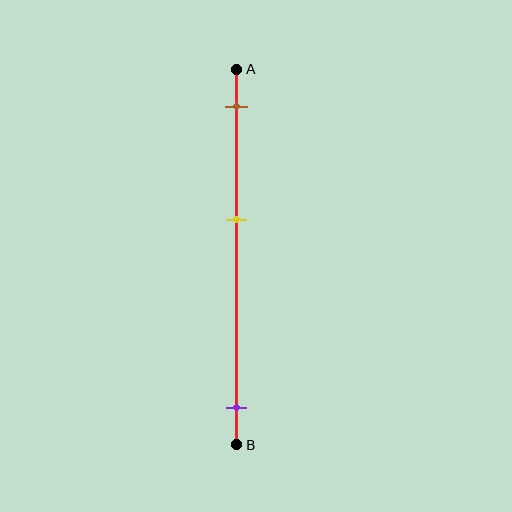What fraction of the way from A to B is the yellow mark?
The yellow mark is approximately 40% (0.4) of the way from A to B.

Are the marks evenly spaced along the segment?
No, the marks are not evenly spaced.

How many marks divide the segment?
There are 3 marks dividing the segment.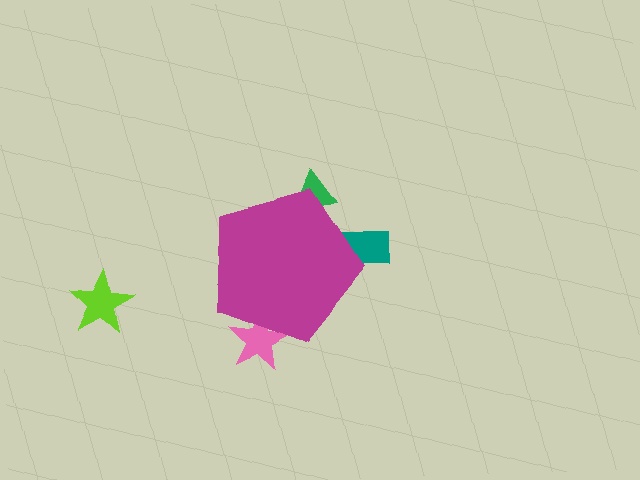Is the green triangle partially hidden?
Yes, the green triangle is partially hidden behind the magenta pentagon.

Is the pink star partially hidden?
Yes, the pink star is partially hidden behind the magenta pentagon.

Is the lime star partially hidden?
No, the lime star is fully visible.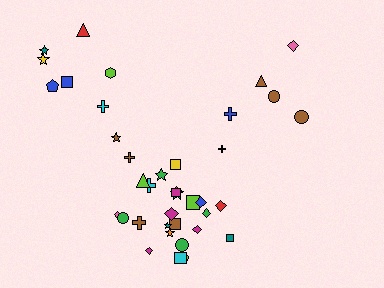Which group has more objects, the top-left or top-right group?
The top-left group.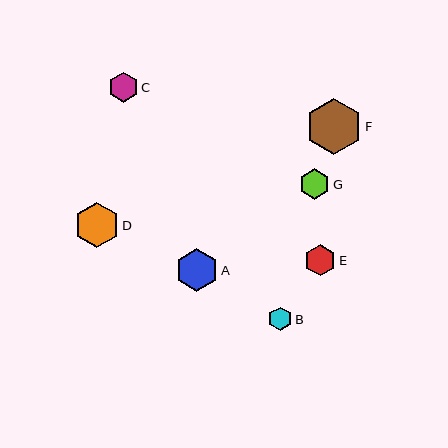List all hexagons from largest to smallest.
From largest to smallest: F, D, A, E, G, C, B.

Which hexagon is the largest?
Hexagon F is the largest with a size of approximately 56 pixels.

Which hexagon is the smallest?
Hexagon B is the smallest with a size of approximately 24 pixels.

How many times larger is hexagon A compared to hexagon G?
Hexagon A is approximately 1.4 times the size of hexagon G.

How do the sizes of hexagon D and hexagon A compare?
Hexagon D and hexagon A are approximately the same size.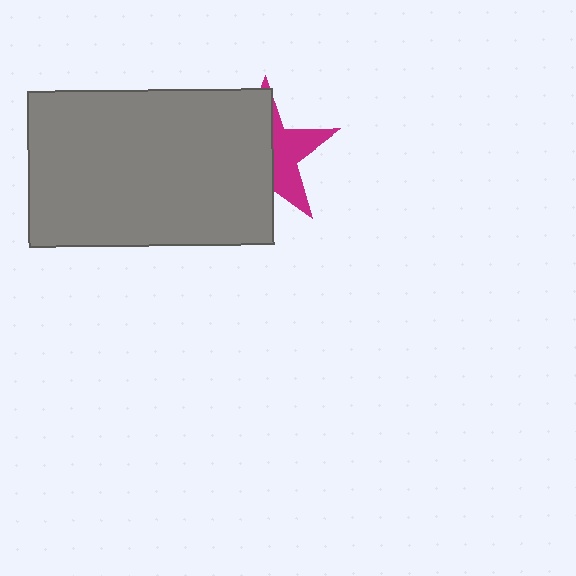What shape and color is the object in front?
The object in front is a gray rectangle.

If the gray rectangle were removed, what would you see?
You would see the complete magenta star.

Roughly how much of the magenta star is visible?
A small part of it is visible (roughly 39%).